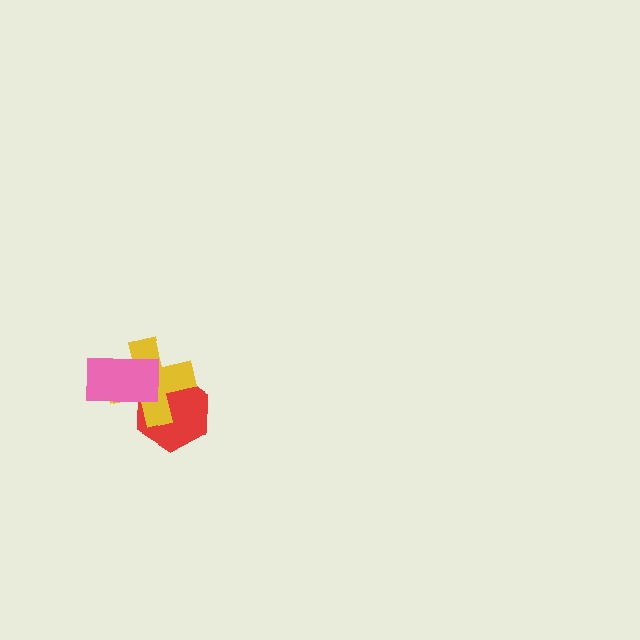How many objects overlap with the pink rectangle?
2 objects overlap with the pink rectangle.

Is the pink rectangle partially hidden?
No, no other shape covers it.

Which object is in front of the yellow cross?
The pink rectangle is in front of the yellow cross.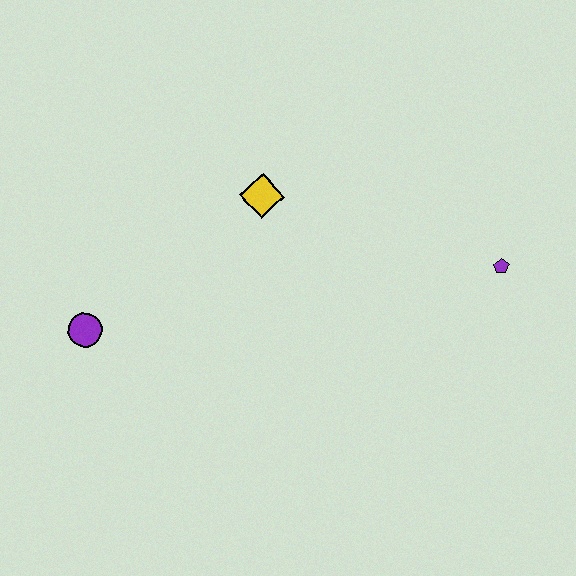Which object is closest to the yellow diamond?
The purple circle is closest to the yellow diamond.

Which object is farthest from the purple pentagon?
The purple circle is farthest from the purple pentagon.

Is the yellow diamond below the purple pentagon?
No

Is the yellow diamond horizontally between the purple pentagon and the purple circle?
Yes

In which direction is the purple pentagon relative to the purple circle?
The purple pentagon is to the right of the purple circle.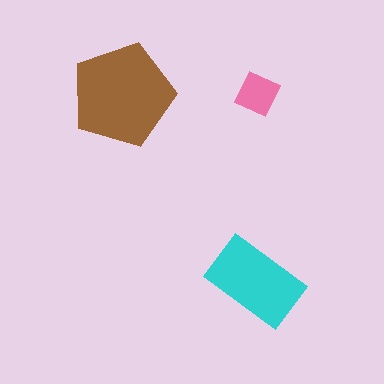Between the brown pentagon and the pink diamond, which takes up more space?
The brown pentagon.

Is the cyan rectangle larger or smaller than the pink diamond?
Larger.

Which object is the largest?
The brown pentagon.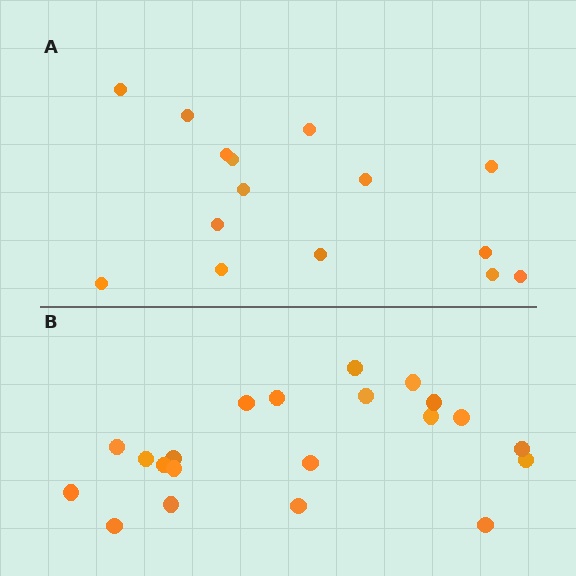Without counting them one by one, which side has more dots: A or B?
Region B (the bottom region) has more dots.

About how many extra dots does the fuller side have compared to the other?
Region B has about 6 more dots than region A.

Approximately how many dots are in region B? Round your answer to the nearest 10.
About 20 dots. (The exact count is 21, which rounds to 20.)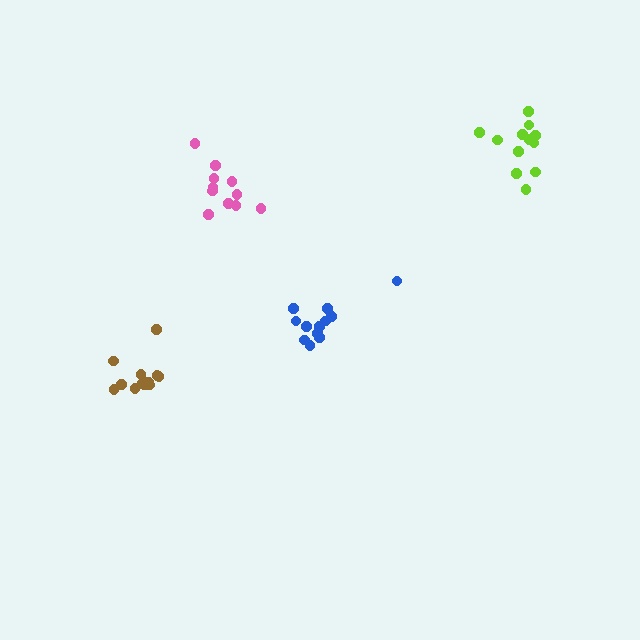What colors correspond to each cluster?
The clusters are colored: blue, pink, lime, brown.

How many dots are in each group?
Group 1: 12 dots, Group 2: 11 dots, Group 3: 12 dots, Group 4: 13 dots (48 total).